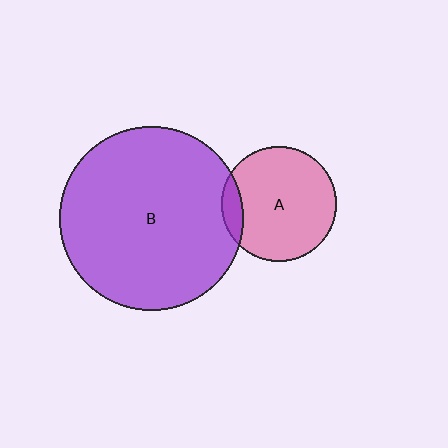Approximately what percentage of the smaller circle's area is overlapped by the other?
Approximately 10%.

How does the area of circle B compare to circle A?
Approximately 2.6 times.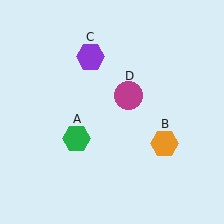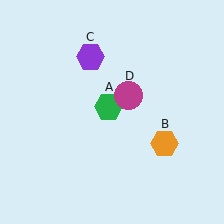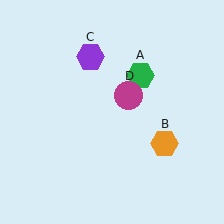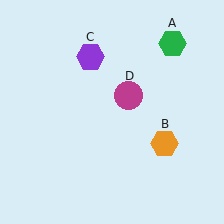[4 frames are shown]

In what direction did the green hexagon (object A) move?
The green hexagon (object A) moved up and to the right.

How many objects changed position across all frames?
1 object changed position: green hexagon (object A).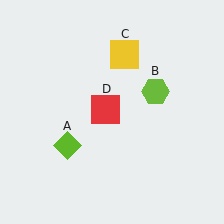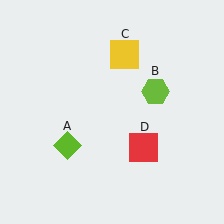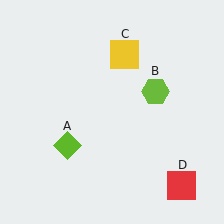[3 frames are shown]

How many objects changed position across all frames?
1 object changed position: red square (object D).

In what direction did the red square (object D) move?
The red square (object D) moved down and to the right.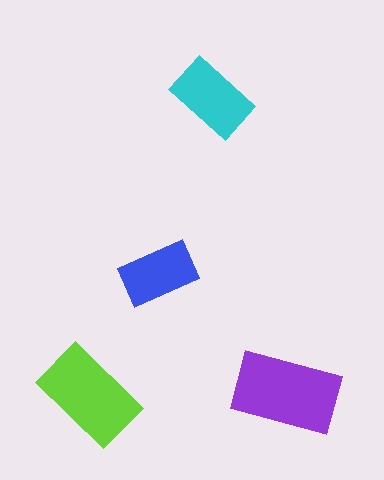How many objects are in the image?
There are 4 objects in the image.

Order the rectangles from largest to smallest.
the purple one, the lime one, the cyan one, the blue one.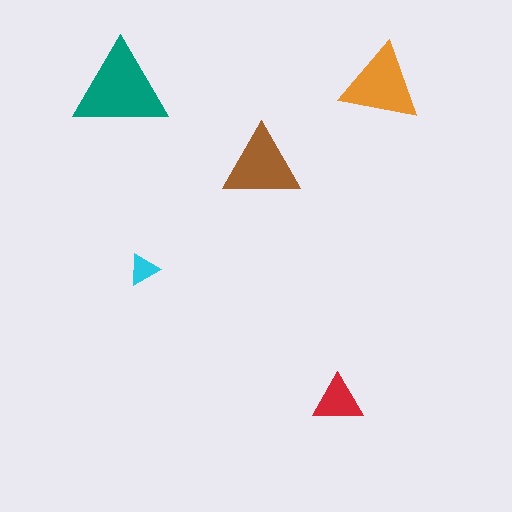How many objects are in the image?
There are 5 objects in the image.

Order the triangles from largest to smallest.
the teal one, the orange one, the brown one, the red one, the cyan one.